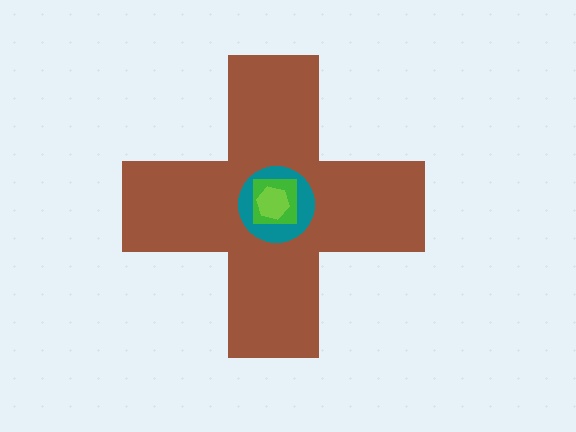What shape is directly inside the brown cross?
The teal circle.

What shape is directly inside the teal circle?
The green square.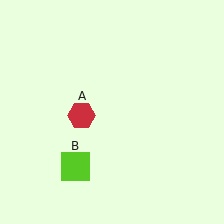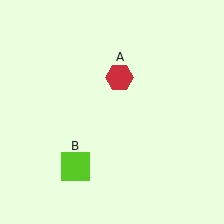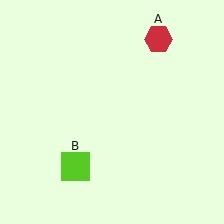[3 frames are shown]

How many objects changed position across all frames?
1 object changed position: red hexagon (object A).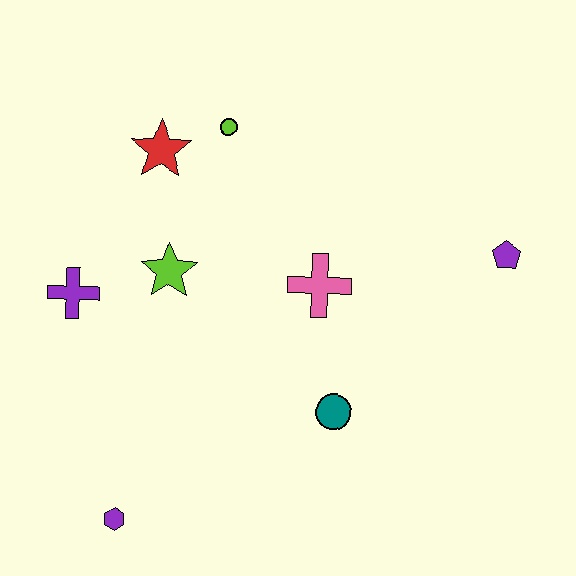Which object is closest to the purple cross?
The lime star is closest to the purple cross.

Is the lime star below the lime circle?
Yes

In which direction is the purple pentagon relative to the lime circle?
The purple pentagon is to the right of the lime circle.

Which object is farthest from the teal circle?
The red star is farthest from the teal circle.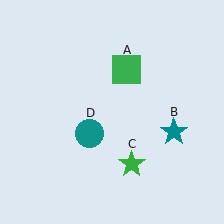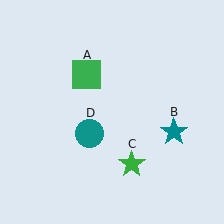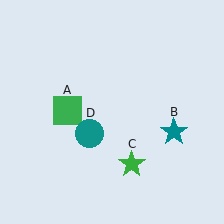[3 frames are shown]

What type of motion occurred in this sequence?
The green square (object A) rotated counterclockwise around the center of the scene.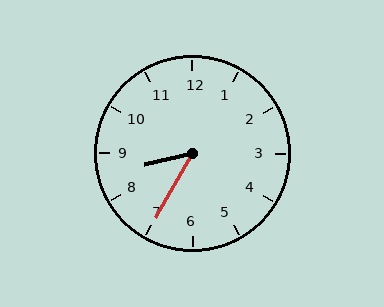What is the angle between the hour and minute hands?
Approximately 48 degrees.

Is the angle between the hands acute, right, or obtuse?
It is acute.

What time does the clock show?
8:35.